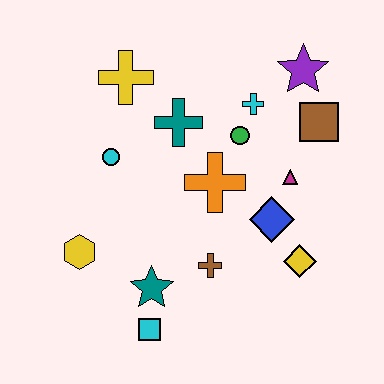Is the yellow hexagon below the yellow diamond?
No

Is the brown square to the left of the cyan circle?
No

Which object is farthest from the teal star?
The purple star is farthest from the teal star.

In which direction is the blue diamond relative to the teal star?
The blue diamond is to the right of the teal star.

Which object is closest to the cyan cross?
The green circle is closest to the cyan cross.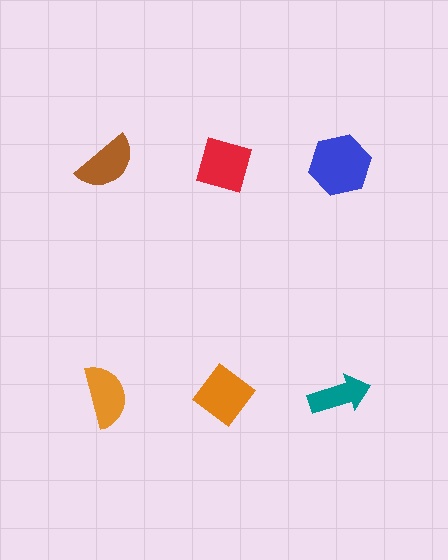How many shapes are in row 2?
3 shapes.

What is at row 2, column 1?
An orange semicircle.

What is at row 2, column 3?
A teal arrow.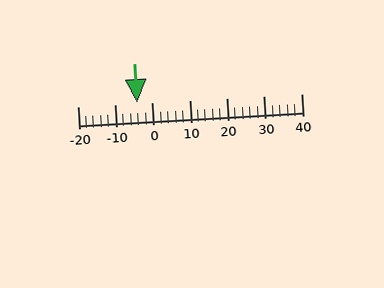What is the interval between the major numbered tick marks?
The major tick marks are spaced 10 units apart.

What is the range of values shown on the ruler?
The ruler shows values from -20 to 40.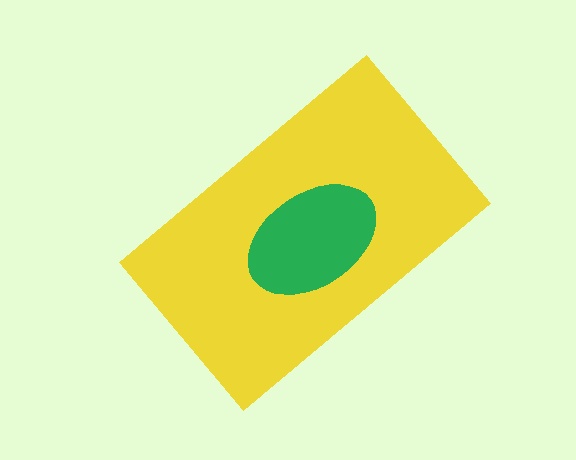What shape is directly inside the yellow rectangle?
The green ellipse.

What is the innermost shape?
The green ellipse.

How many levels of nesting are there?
2.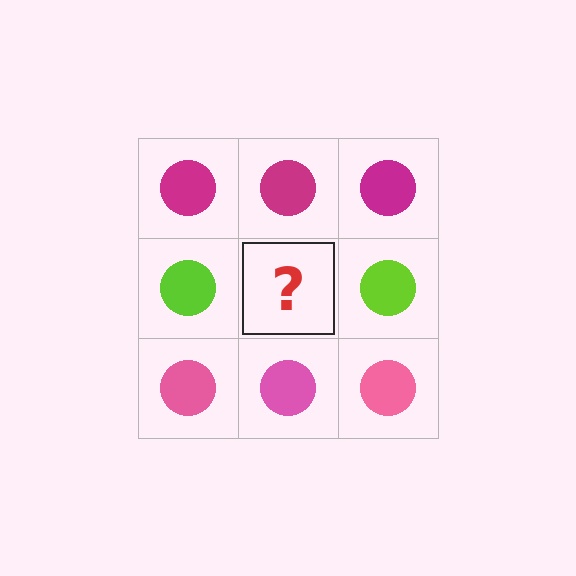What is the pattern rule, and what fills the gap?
The rule is that each row has a consistent color. The gap should be filled with a lime circle.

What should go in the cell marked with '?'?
The missing cell should contain a lime circle.